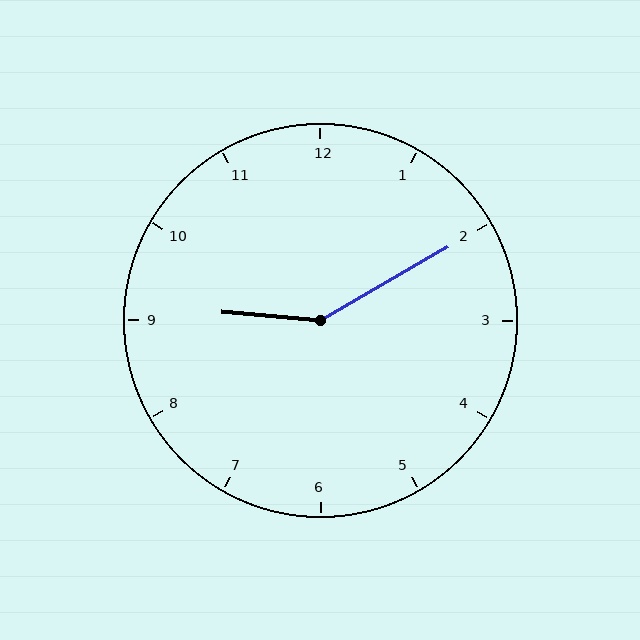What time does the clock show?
9:10.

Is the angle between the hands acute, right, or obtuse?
It is obtuse.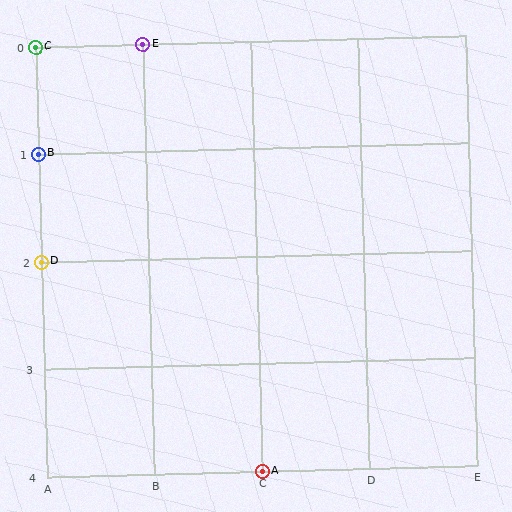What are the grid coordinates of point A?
Point A is at grid coordinates (C, 4).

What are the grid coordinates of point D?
Point D is at grid coordinates (A, 2).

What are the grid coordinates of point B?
Point B is at grid coordinates (A, 1).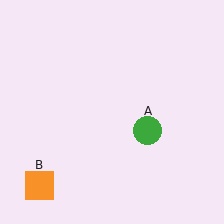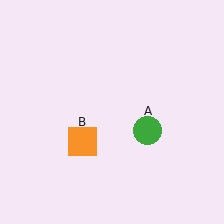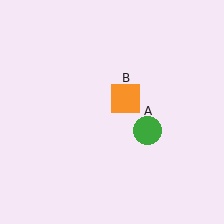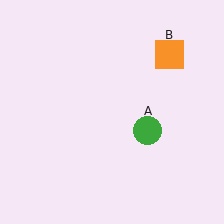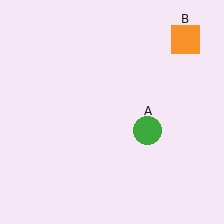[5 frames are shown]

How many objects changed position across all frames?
1 object changed position: orange square (object B).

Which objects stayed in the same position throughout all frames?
Green circle (object A) remained stationary.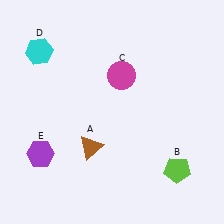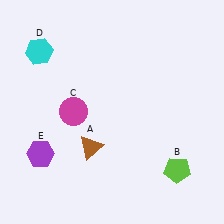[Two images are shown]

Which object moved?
The magenta circle (C) moved left.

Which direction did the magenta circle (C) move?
The magenta circle (C) moved left.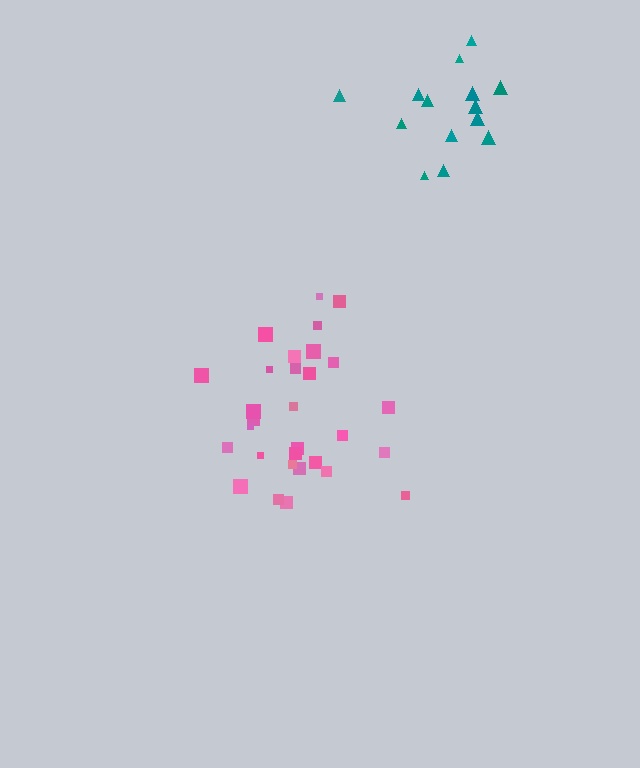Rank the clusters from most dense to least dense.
pink, teal.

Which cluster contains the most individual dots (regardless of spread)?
Pink (30).